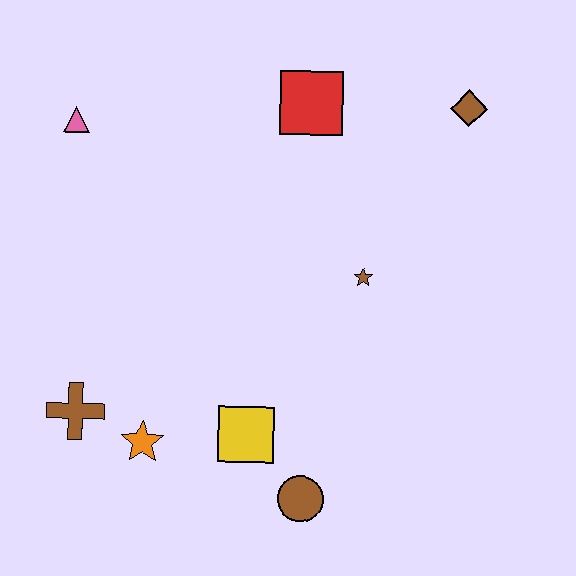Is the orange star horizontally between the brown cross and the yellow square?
Yes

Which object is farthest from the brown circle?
The pink triangle is farthest from the brown circle.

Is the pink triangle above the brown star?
Yes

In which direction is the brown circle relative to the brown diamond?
The brown circle is below the brown diamond.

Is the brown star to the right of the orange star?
Yes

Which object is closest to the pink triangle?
The red square is closest to the pink triangle.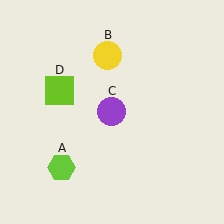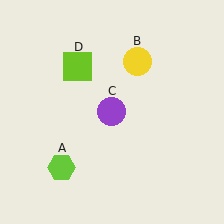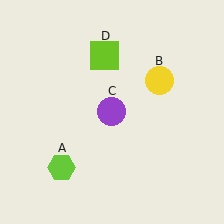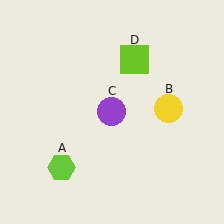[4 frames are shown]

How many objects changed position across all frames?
2 objects changed position: yellow circle (object B), lime square (object D).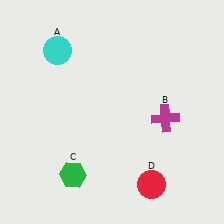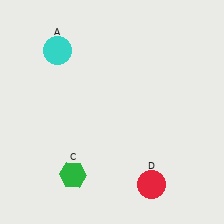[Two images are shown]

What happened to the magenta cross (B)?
The magenta cross (B) was removed in Image 2. It was in the bottom-right area of Image 1.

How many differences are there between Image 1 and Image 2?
There is 1 difference between the two images.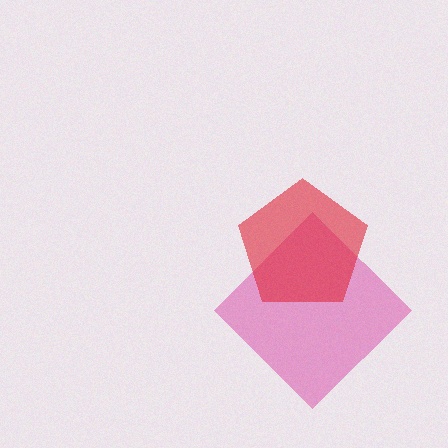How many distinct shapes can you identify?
There are 2 distinct shapes: a pink diamond, a red pentagon.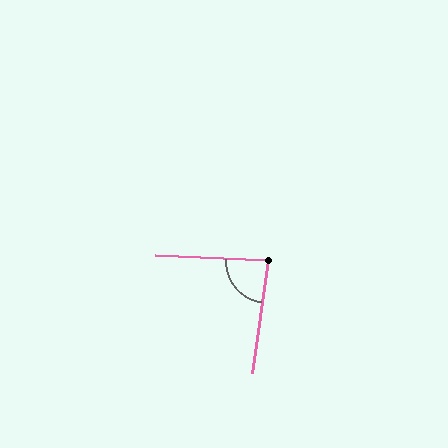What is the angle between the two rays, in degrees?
Approximately 85 degrees.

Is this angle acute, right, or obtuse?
It is acute.